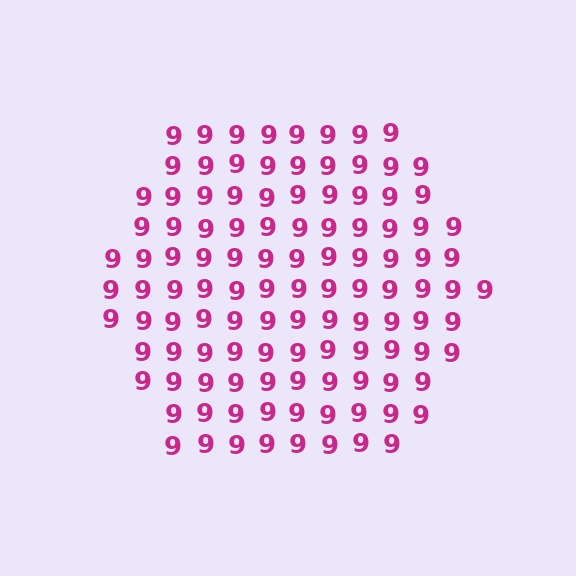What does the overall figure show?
The overall figure shows a hexagon.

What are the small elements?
The small elements are digit 9's.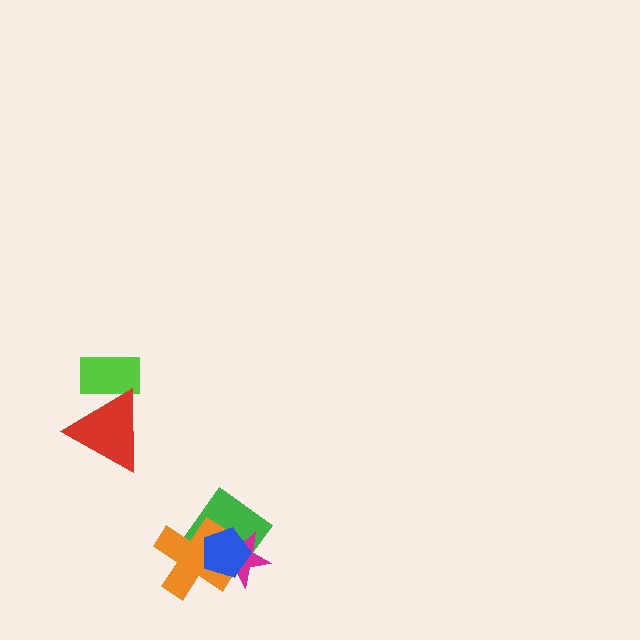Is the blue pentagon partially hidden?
No, no other shape covers it.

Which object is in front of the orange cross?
The blue pentagon is in front of the orange cross.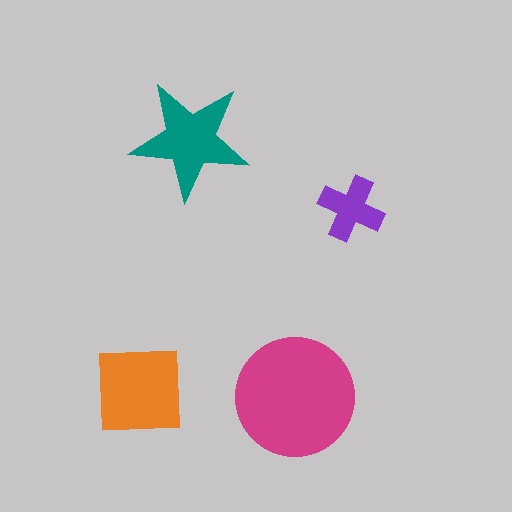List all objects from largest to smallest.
The magenta circle, the orange square, the teal star, the purple cross.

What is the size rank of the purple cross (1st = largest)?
4th.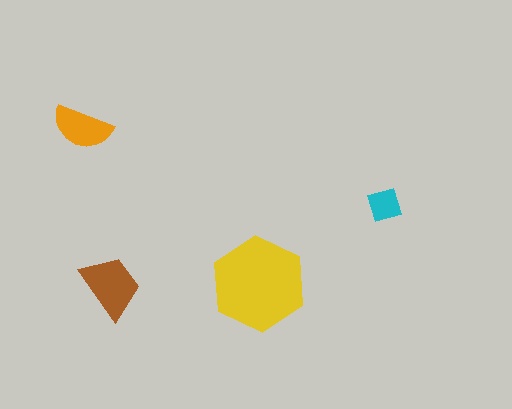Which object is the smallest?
The cyan diamond.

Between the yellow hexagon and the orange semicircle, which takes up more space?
The yellow hexagon.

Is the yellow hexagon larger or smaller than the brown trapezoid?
Larger.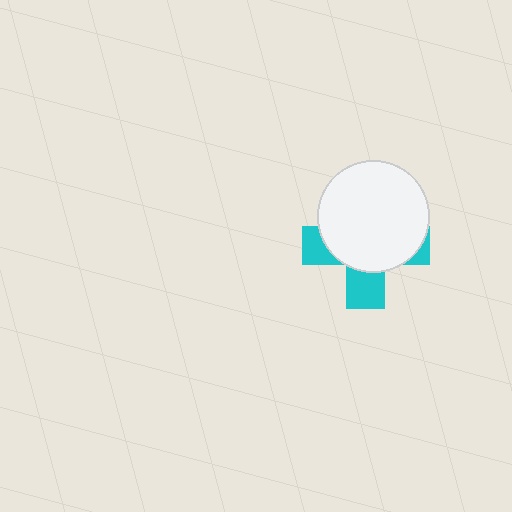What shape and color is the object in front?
The object in front is a white circle.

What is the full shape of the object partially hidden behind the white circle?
The partially hidden object is a cyan cross.